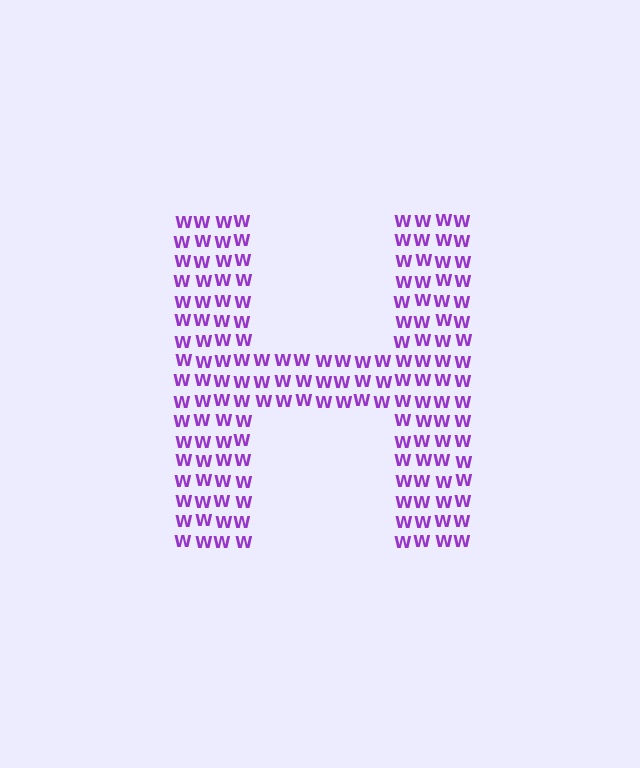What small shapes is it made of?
It is made of small letter W's.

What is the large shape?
The large shape is the letter H.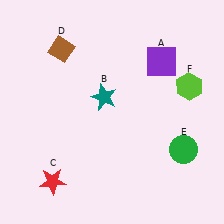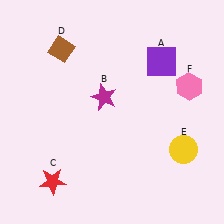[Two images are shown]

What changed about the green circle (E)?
In Image 1, E is green. In Image 2, it changed to yellow.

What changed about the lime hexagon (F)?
In Image 1, F is lime. In Image 2, it changed to pink.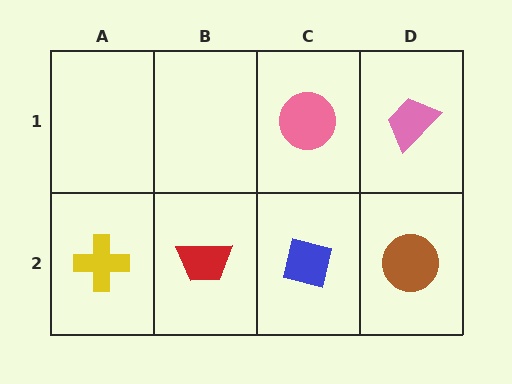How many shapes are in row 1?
2 shapes.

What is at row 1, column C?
A pink circle.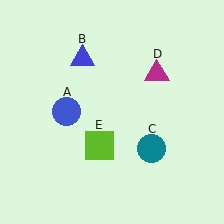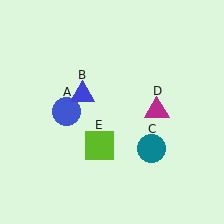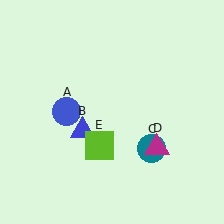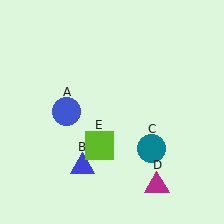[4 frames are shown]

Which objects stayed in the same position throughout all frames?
Blue circle (object A) and teal circle (object C) and lime square (object E) remained stationary.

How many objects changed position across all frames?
2 objects changed position: blue triangle (object B), magenta triangle (object D).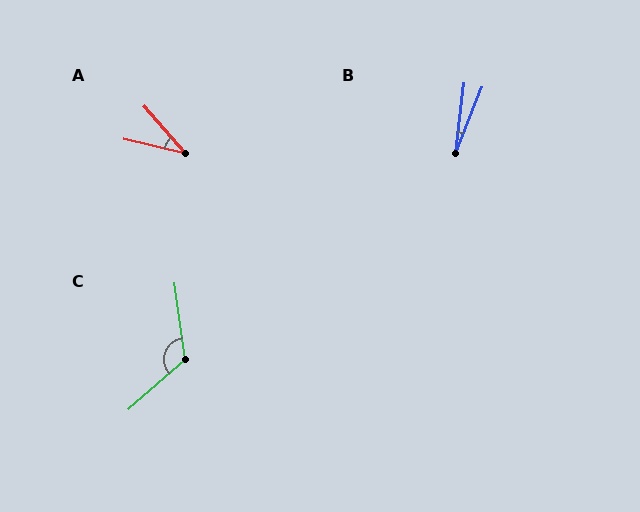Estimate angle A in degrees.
Approximately 36 degrees.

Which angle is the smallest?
B, at approximately 15 degrees.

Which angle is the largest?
C, at approximately 124 degrees.